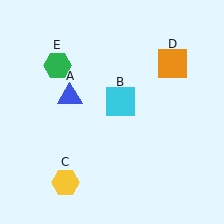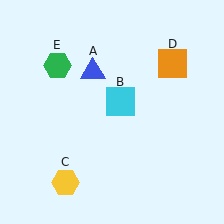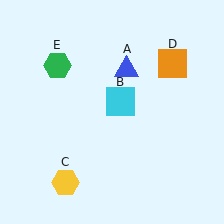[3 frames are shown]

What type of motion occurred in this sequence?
The blue triangle (object A) rotated clockwise around the center of the scene.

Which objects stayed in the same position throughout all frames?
Cyan square (object B) and yellow hexagon (object C) and orange square (object D) and green hexagon (object E) remained stationary.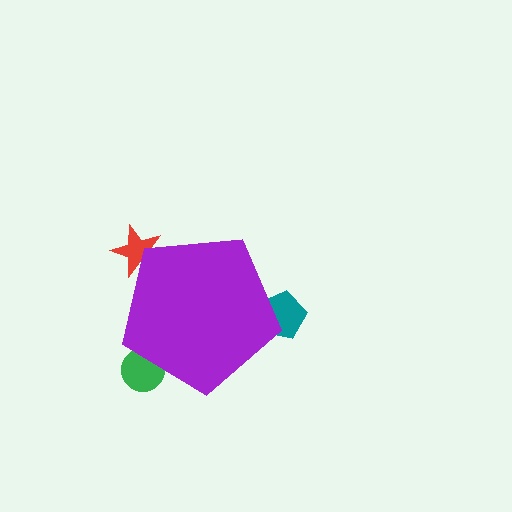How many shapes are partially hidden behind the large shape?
3 shapes are partially hidden.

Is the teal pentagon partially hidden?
Yes, the teal pentagon is partially hidden behind the purple pentagon.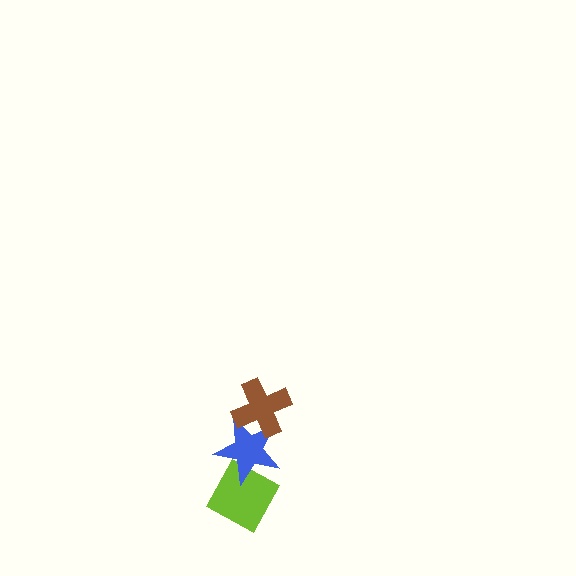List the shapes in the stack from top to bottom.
From top to bottom: the brown cross, the blue star, the lime diamond.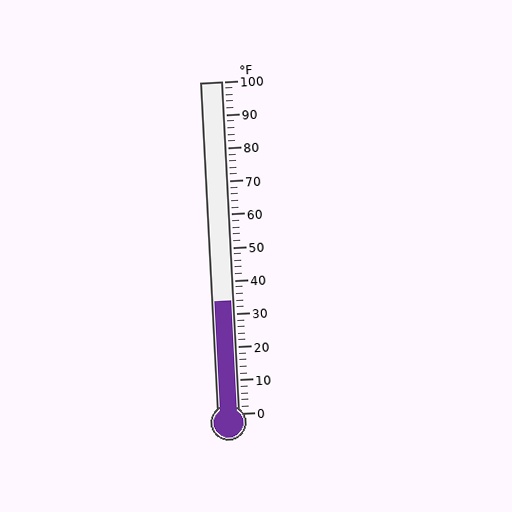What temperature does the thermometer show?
The thermometer shows approximately 34°F.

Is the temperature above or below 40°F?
The temperature is below 40°F.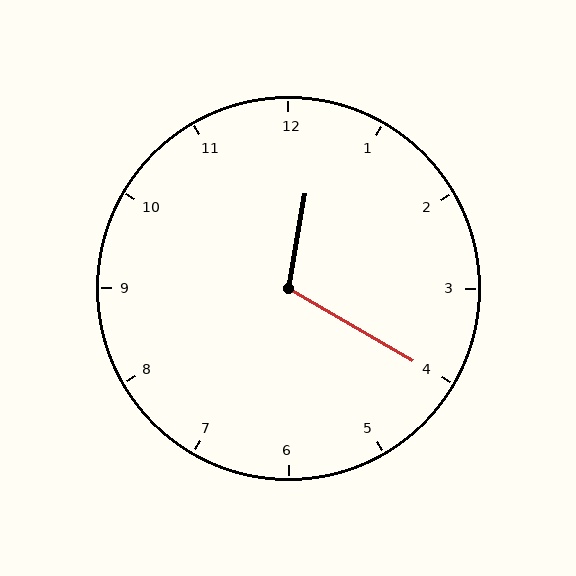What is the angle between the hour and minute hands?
Approximately 110 degrees.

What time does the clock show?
12:20.